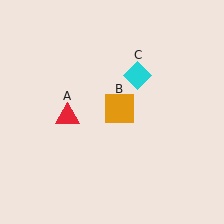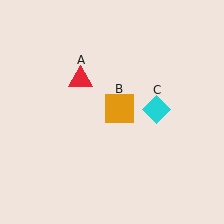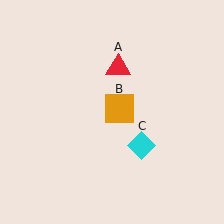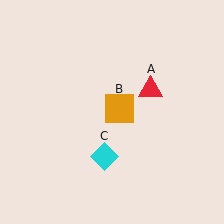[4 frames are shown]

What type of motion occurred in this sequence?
The red triangle (object A), cyan diamond (object C) rotated clockwise around the center of the scene.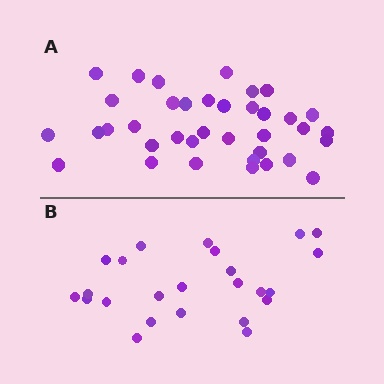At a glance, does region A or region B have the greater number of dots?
Region A (the top region) has more dots.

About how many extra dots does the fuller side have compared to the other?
Region A has approximately 15 more dots than region B.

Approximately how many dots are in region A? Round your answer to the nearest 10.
About 40 dots. (The exact count is 37, which rounds to 40.)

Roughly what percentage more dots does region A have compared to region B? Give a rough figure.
About 55% more.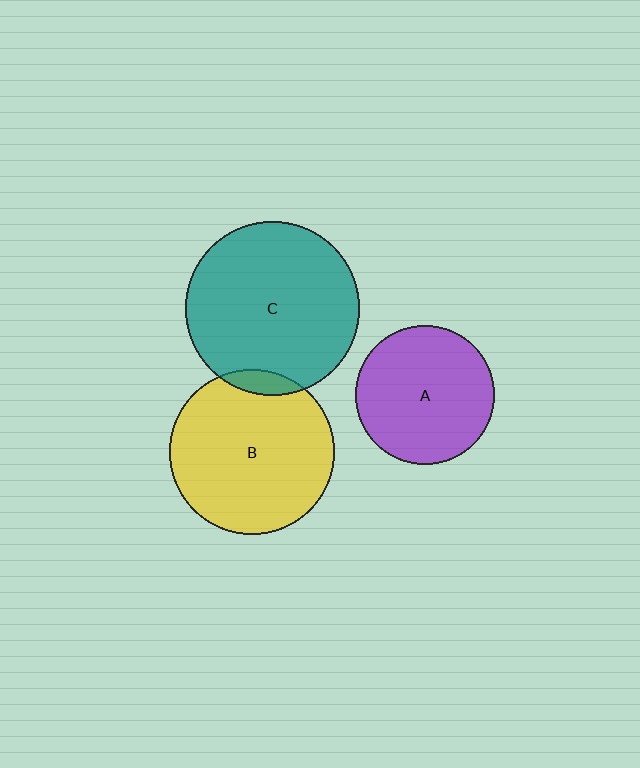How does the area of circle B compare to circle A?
Approximately 1.4 times.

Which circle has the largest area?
Circle C (teal).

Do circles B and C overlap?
Yes.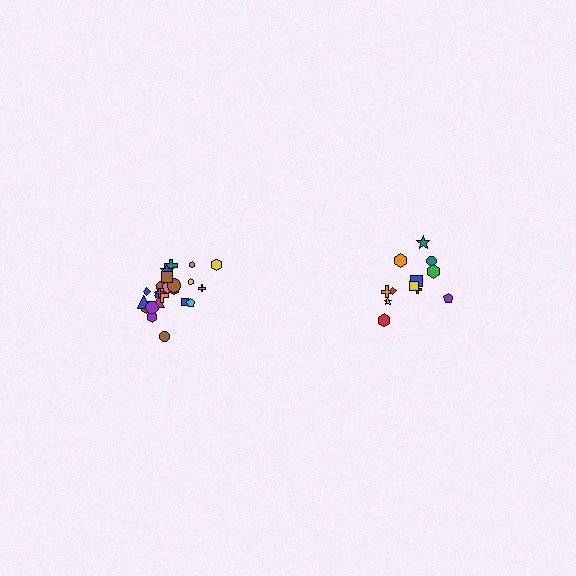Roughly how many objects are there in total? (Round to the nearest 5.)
Roughly 35 objects in total.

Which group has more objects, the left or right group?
The left group.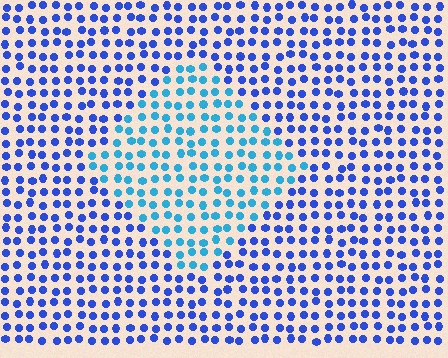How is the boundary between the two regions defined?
The boundary is defined purely by a slight shift in hue (about 34 degrees). Spacing, size, and orientation are identical on both sides.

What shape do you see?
I see a diamond.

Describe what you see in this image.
The image is filled with small blue elements in a uniform arrangement. A diamond-shaped region is visible where the elements are tinted to a slightly different hue, forming a subtle color boundary.